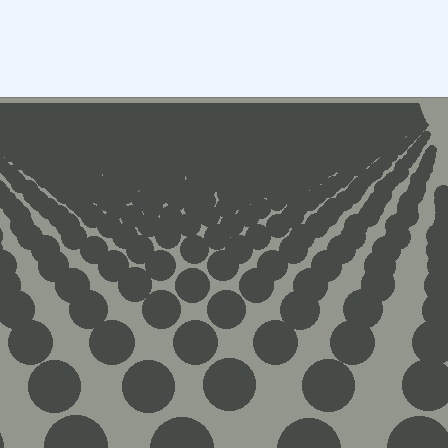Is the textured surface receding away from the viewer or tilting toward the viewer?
The surface is receding away from the viewer. Texture elements get smaller and denser toward the top.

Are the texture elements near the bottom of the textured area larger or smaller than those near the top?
Larger. Near the bottom, elements are closer to the viewer and appear at a bigger on-screen size.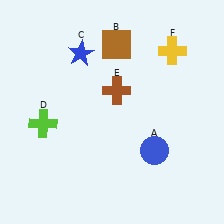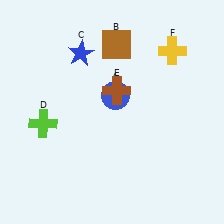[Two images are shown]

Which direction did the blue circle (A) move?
The blue circle (A) moved up.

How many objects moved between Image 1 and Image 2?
1 object moved between the two images.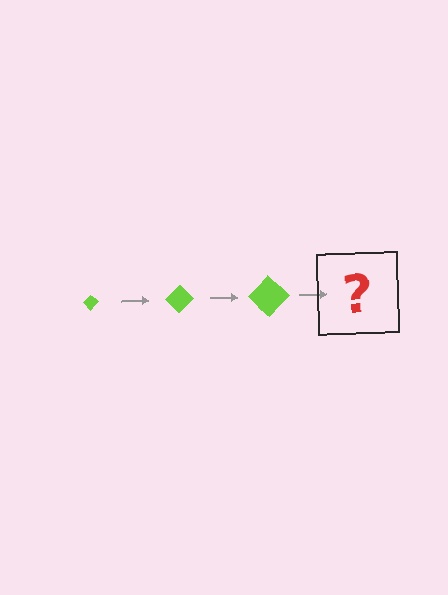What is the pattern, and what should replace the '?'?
The pattern is that the diamond gets progressively larger each step. The '?' should be a lime diamond, larger than the previous one.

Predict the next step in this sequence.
The next step is a lime diamond, larger than the previous one.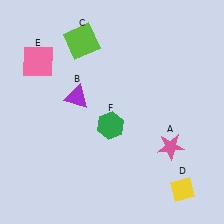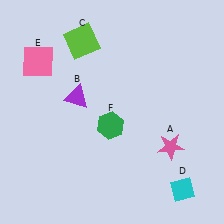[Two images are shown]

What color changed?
The diamond (D) changed from yellow in Image 1 to cyan in Image 2.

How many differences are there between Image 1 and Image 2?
There is 1 difference between the two images.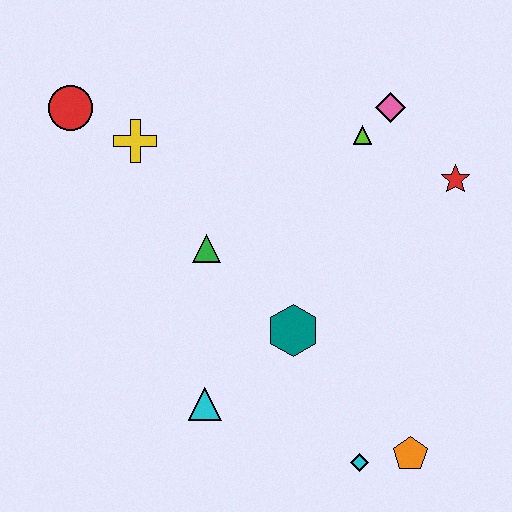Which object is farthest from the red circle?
The orange pentagon is farthest from the red circle.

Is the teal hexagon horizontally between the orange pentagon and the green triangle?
Yes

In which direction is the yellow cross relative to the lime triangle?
The yellow cross is to the left of the lime triangle.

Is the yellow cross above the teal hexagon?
Yes